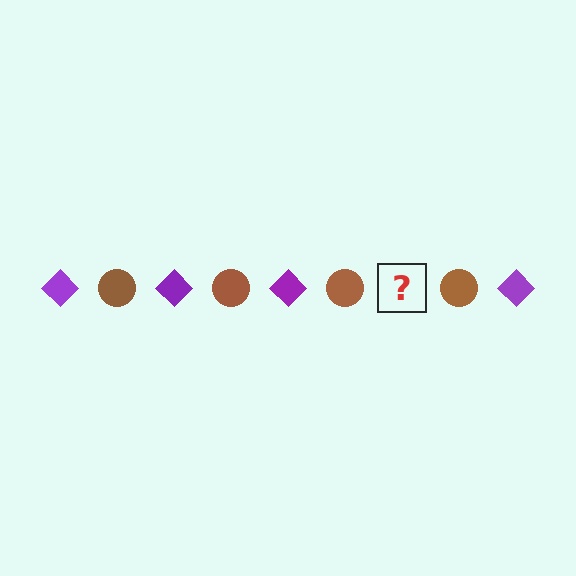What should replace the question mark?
The question mark should be replaced with a purple diamond.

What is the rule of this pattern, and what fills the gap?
The rule is that the pattern alternates between purple diamond and brown circle. The gap should be filled with a purple diamond.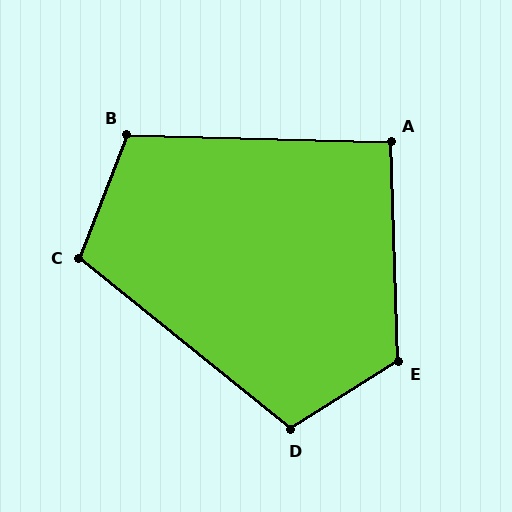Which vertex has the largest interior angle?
E, at approximately 121 degrees.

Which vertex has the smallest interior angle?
A, at approximately 93 degrees.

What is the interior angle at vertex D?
Approximately 109 degrees (obtuse).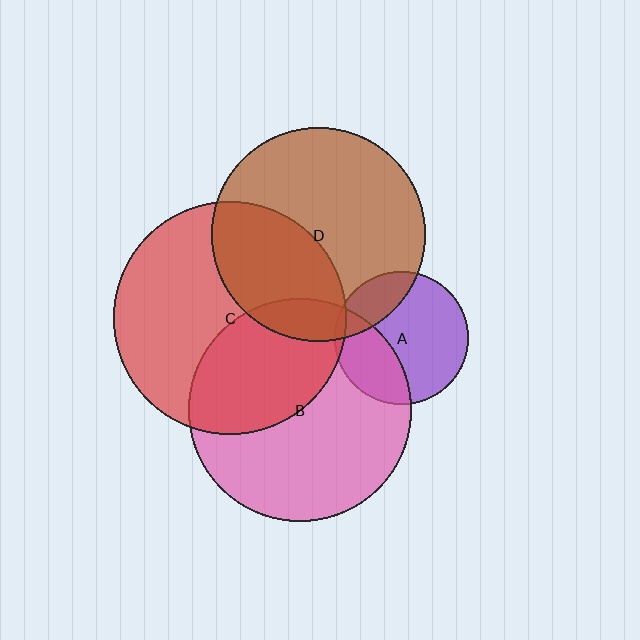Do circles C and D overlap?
Yes.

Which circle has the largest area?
Circle C (red).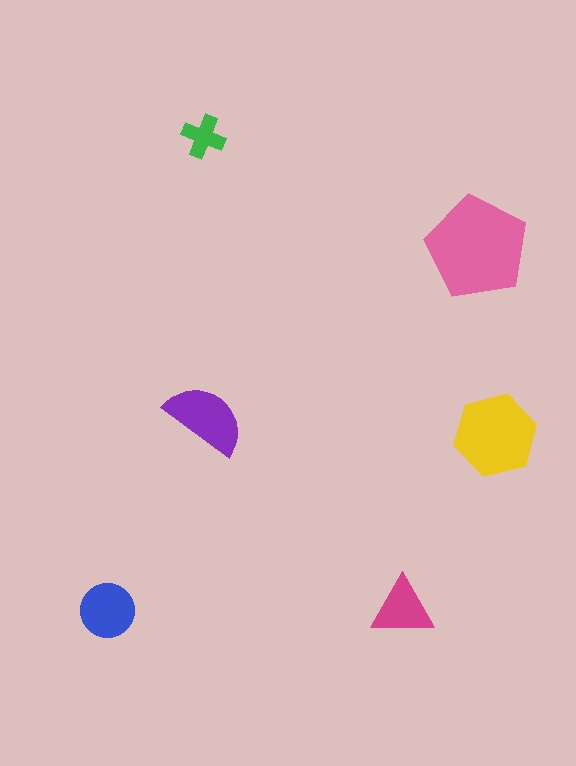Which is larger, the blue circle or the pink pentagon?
The pink pentagon.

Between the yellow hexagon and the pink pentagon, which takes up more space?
The pink pentagon.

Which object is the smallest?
The green cross.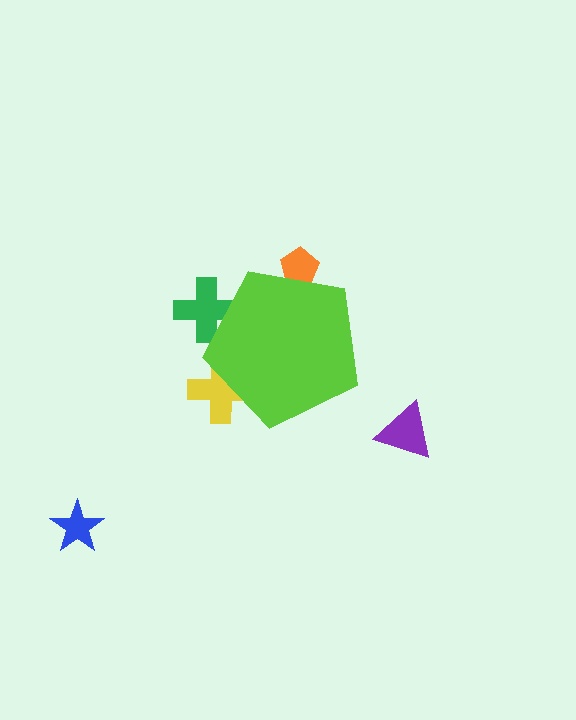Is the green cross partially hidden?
Yes, the green cross is partially hidden behind the lime pentagon.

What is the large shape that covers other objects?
A lime pentagon.